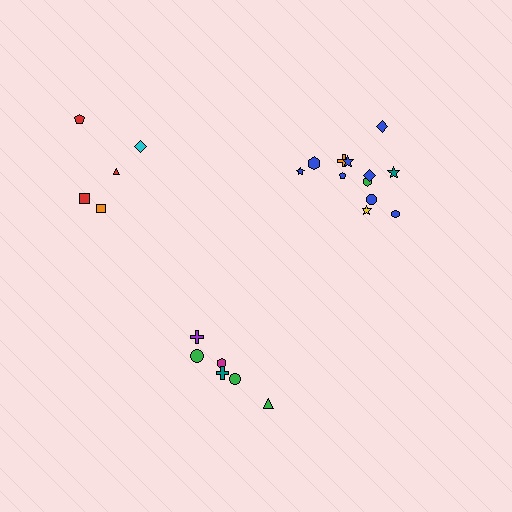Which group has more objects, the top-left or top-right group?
The top-right group.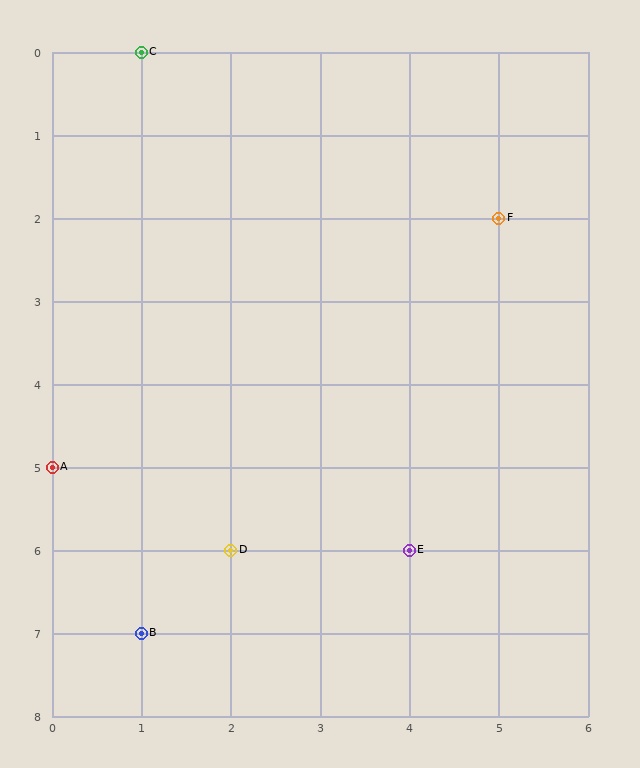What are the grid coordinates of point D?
Point D is at grid coordinates (2, 6).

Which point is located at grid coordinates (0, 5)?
Point A is at (0, 5).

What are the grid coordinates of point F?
Point F is at grid coordinates (5, 2).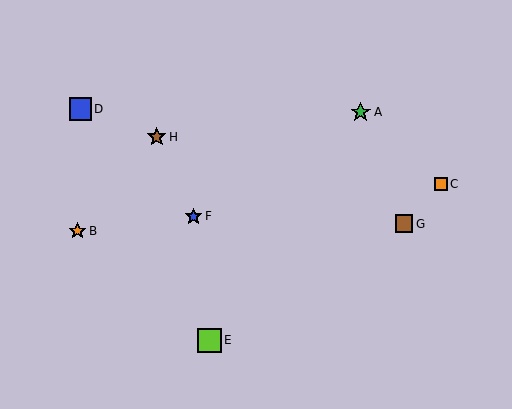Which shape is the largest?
The lime square (labeled E) is the largest.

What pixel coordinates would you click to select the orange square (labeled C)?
Click at (441, 184) to select the orange square C.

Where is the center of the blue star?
The center of the blue star is at (194, 216).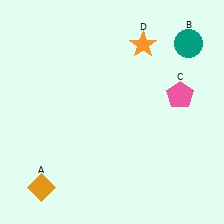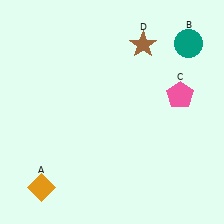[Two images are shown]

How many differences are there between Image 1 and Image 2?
There is 1 difference between the two images.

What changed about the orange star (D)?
In Image 1, D is orange. In Image 2, it changed to brown.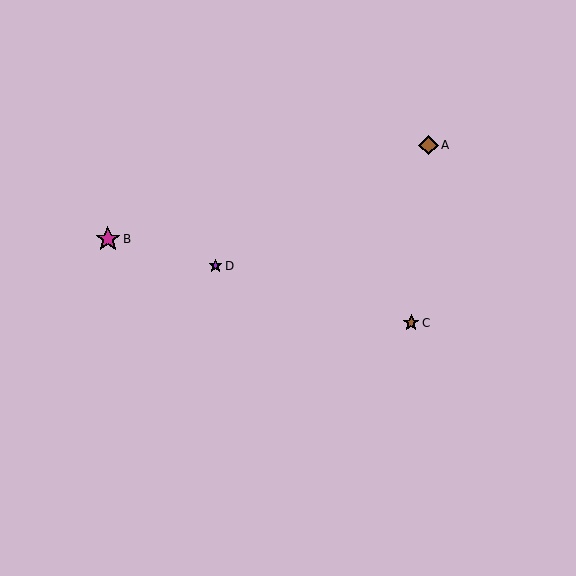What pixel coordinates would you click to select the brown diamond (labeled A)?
Click at (428, 145) to select the brown diamond A.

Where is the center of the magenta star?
The center of the magenta star is at (108, 239).